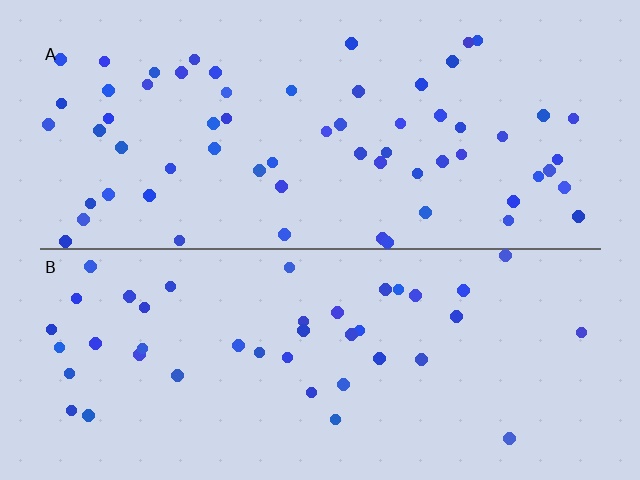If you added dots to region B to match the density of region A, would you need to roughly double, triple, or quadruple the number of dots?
Approximately double.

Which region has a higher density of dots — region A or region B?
A (the top).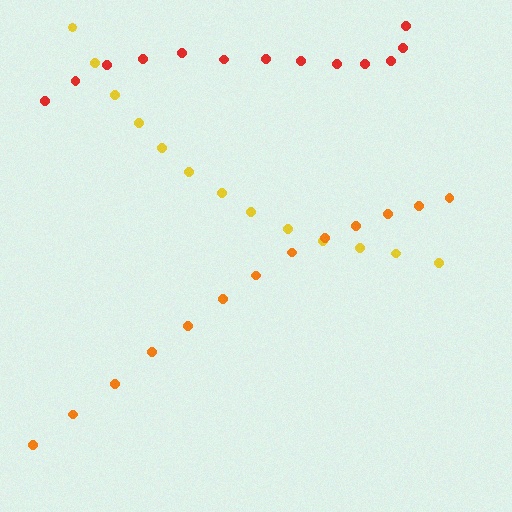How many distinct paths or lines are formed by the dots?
There are 3 distinct paths.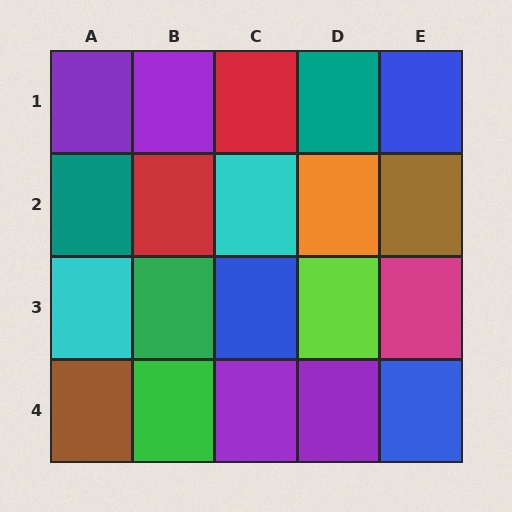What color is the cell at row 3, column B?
Green.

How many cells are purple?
4 cells are purple.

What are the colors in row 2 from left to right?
Teal, red, cyan, orange, brown.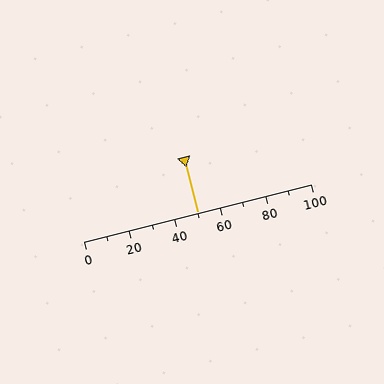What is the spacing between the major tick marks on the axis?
The major ticks are spaced 20 apart.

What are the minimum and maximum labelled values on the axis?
The axis runs from 0 to 100.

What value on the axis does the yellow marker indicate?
The marker indicates approximately 50.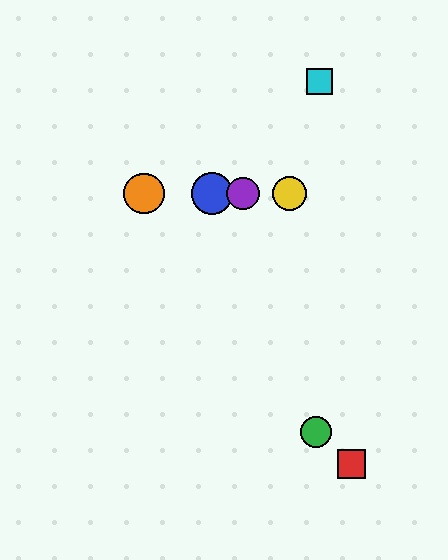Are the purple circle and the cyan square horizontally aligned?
No, the purple circle is at y≈194 and the cyan square is at y≈82.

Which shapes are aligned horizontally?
The blue circle, the yellow circle, the purple circle, the orange circle are aligned horizontally.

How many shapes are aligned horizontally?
4 shapes (the blue circle, the yellow circle, the purple circle, the orange circle) are aligned horizontally.